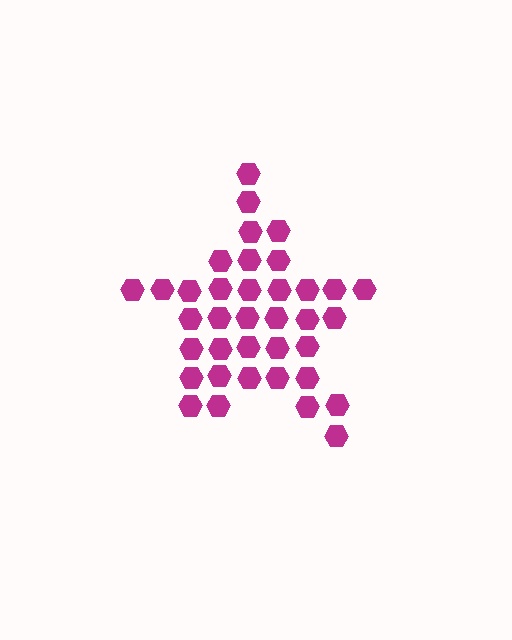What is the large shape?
The large shape is a star.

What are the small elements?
The small elements are hexagons.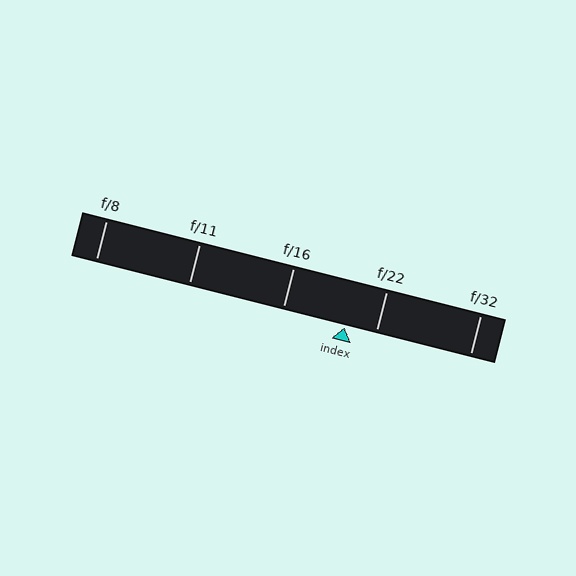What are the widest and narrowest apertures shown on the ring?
The widest aperture shown is f/8 and the narrowest is f/32.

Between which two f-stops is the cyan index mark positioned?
The index mark is between f/16 and f/22.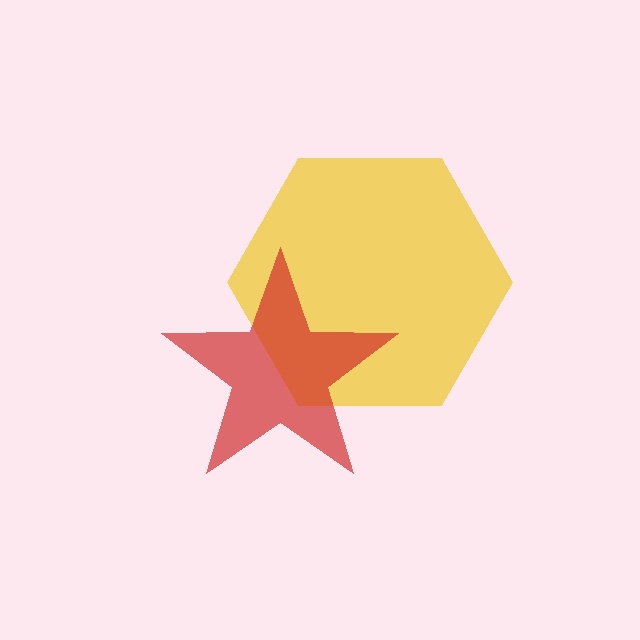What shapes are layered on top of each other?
The layered shapes are: a yellow hexagon, a red star.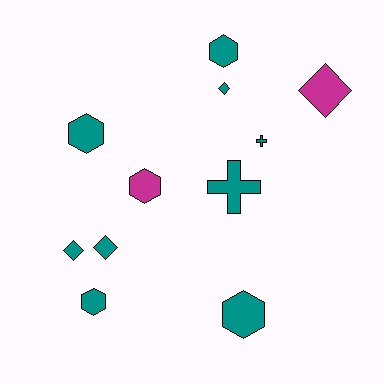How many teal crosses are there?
There are 2 teal crosses.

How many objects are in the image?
There are 11 objects.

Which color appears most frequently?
Teal, with 9 objects.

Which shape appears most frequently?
Hexagon, with 5 objects.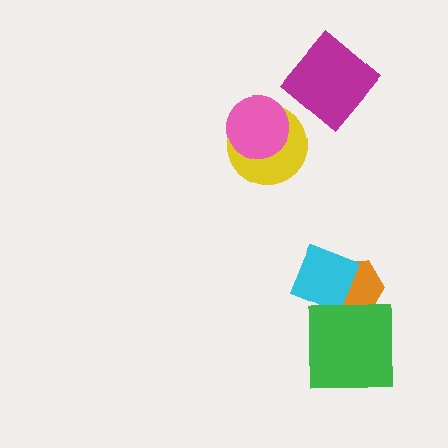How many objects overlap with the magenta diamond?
0 objects overlap with the magenta diamond.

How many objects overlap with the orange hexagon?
2 objects overlap with the orange hexagon.